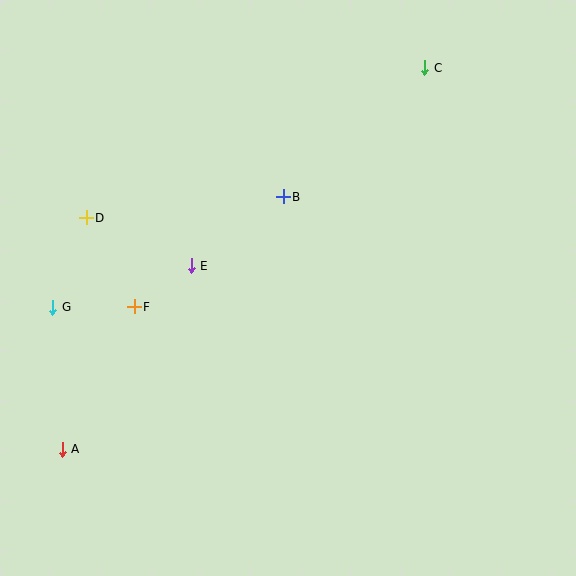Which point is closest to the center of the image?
Point B at (283, 197) is closest to the center.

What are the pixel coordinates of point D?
Point D is at (86, 218).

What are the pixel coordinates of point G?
Point G is at (53, 307).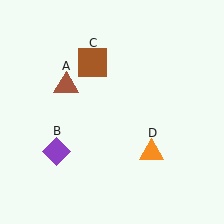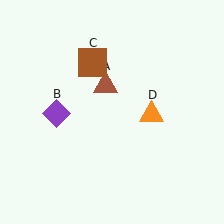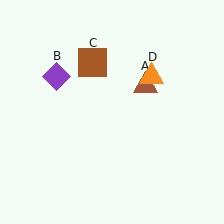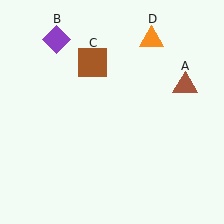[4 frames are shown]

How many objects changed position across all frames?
3 objects changed position: brown triangle (object A), purple diamond (object B), orange triangle (object D).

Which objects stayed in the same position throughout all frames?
Brown square (object C) remained stationary.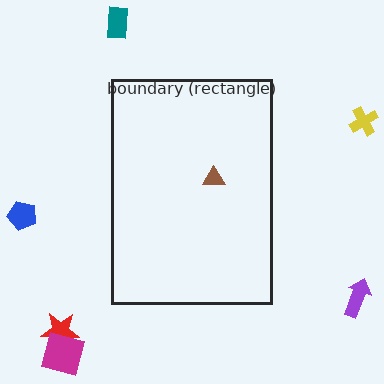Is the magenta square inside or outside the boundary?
Outside.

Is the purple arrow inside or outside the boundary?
Outside.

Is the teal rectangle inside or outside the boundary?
Outside.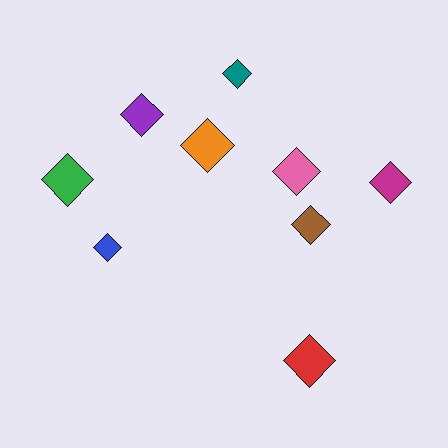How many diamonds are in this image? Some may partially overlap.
There are 9 diamonds.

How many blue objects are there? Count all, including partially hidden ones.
There is 1 blue object.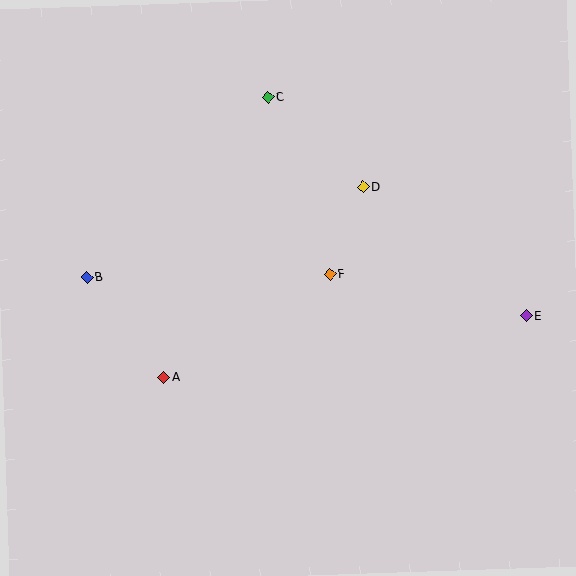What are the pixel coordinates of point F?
Point F is at (330, 274).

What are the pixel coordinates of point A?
Point A is at (164, 378).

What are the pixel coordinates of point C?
Point C is at (268, 97).